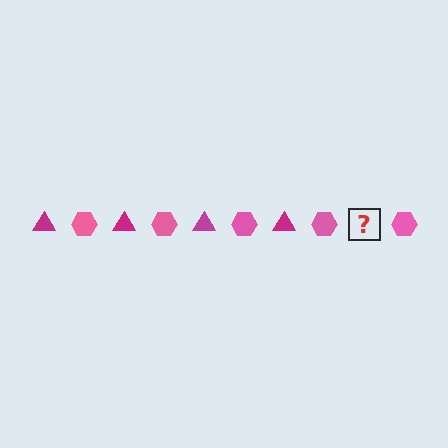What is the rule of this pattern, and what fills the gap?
The rule is that the pattern alternates between magenta triangle and pink hexagon. The gap should be filled with a magenta triangle.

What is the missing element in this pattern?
The missing element is a magenta triangle.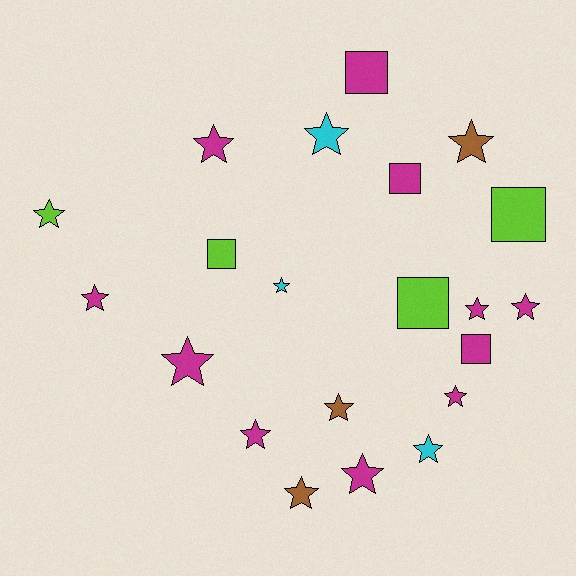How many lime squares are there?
There are 3 lime squares.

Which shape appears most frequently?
Star, with 15 objects.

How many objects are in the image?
There are 21 objects.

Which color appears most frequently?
Magenta, with 11 objects.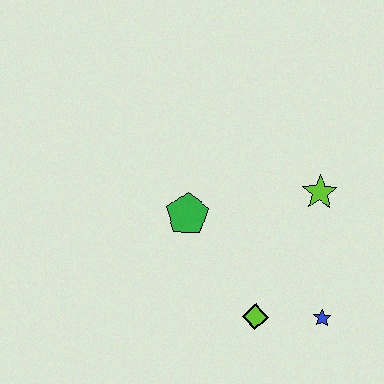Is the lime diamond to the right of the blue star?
No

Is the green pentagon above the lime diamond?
Yes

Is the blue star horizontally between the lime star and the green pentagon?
No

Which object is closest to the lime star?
The blue star is closest to the lime star.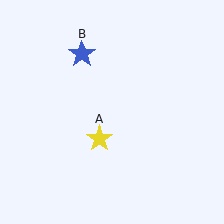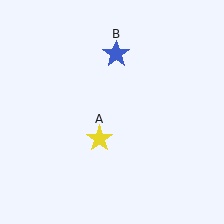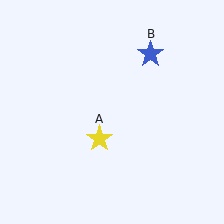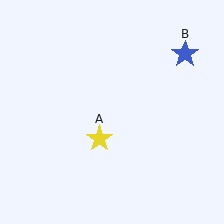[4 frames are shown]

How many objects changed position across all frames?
1 object changed position: blue star (object B).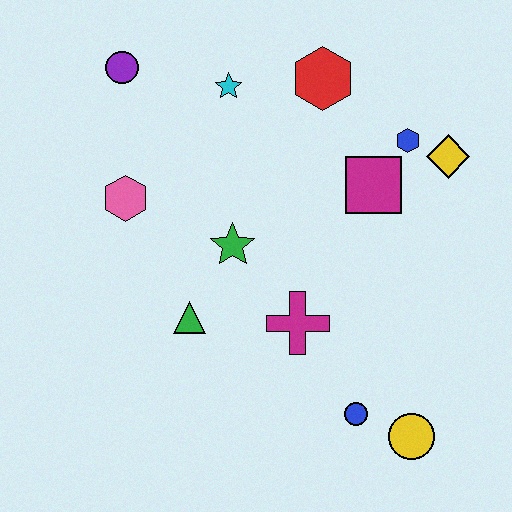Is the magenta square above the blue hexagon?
No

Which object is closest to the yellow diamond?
The blue hexagon is closest to the yellow diamond.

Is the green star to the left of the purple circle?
No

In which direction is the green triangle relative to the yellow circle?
The green triangle is to the left of the yellow circle.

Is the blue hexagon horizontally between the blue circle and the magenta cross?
No